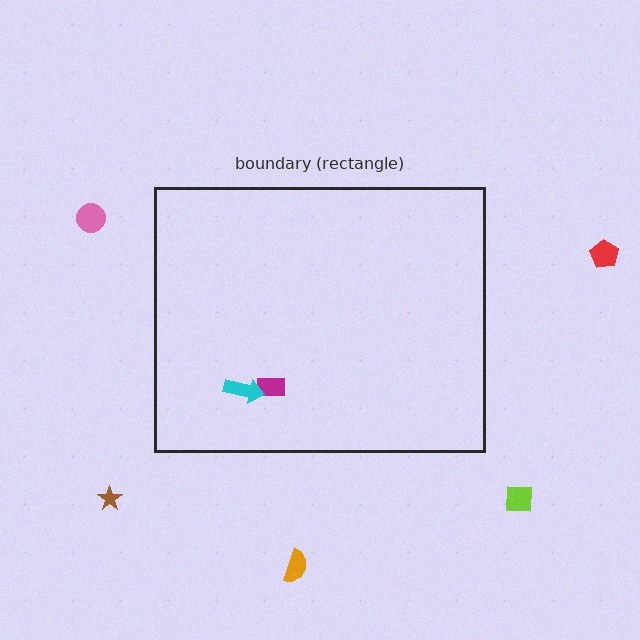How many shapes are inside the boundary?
2 inside, 5 outside.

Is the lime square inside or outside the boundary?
Outside.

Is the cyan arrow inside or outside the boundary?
Inside.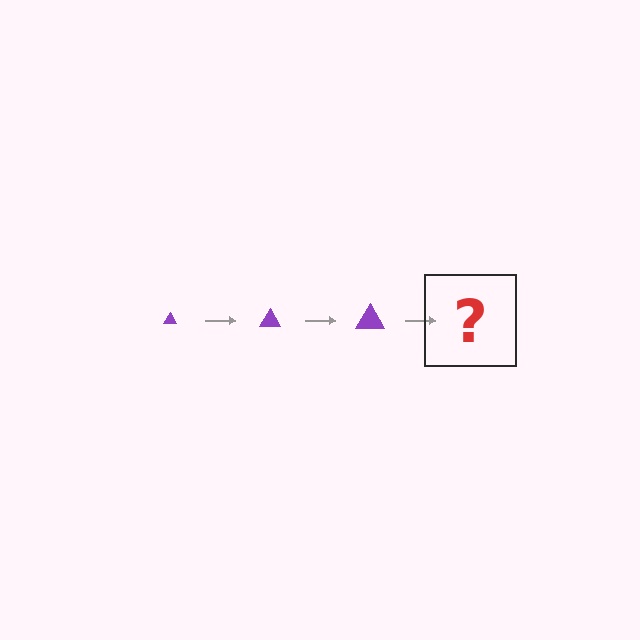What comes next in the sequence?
The next element should be a purple triangle, larger than the previous one.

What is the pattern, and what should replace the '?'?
The pattern is that the triangle gets progressively larger each step. The '?' should be a purple triangle, larger than the previous one.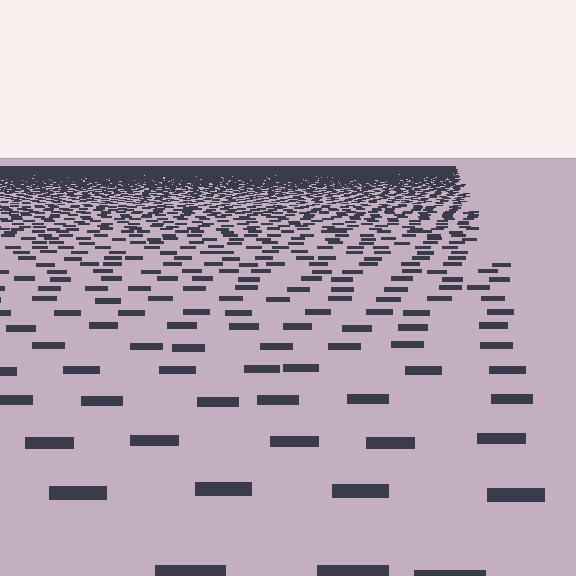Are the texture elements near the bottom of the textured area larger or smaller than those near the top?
Larger. Near the bottom, elements are closer to the viewer and appear at a bigger on-screen size.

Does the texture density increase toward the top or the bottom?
Density increases toward the top.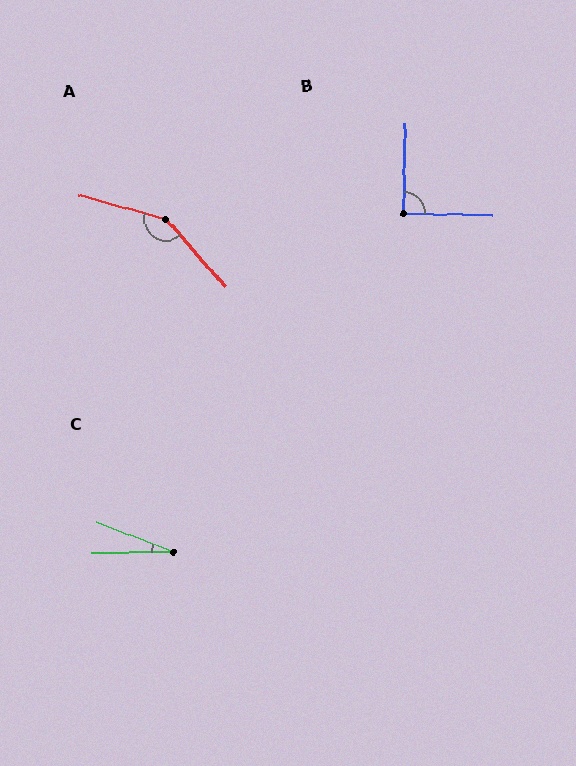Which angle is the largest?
A, at approximately 147 degrees.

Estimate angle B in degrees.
Approximately 89 degrees.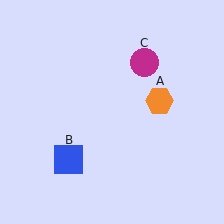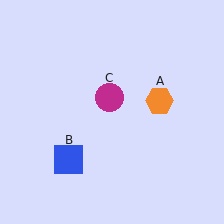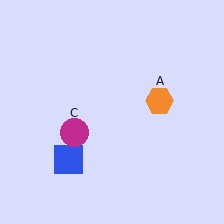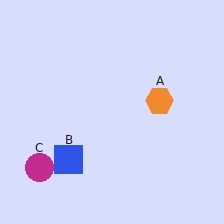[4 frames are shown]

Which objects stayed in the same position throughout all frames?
Orange hexagon (object A) and blue square (object B) remained stationary.